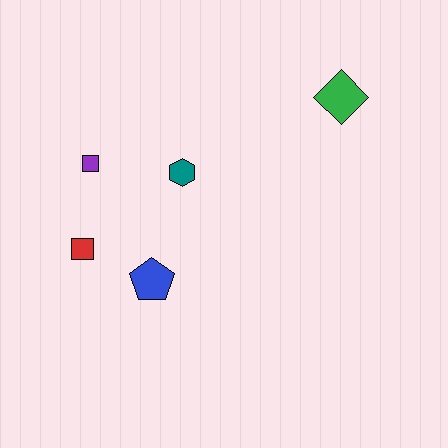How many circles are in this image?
There are no circles.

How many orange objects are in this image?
There are no orange objects.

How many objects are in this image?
There are 5 objects.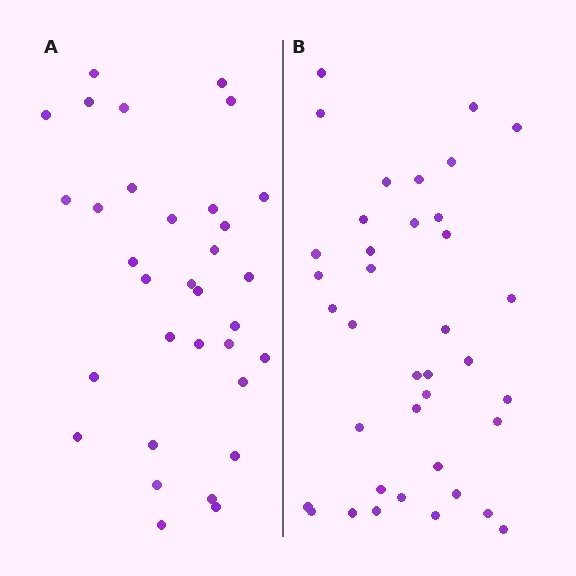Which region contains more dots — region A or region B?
Region B (the right region) has more dots.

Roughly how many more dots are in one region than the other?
Region B has about 5 more dots than region A.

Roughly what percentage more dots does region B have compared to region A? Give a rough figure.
About 15% more.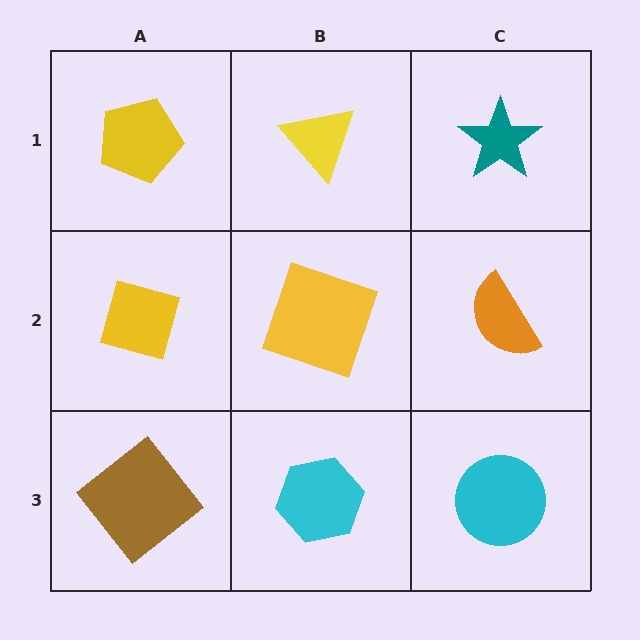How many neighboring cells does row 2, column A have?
3.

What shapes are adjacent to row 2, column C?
A teal star (row 1, column C), a cyan circle (row 3, column C), a yellow square (row 2, column B).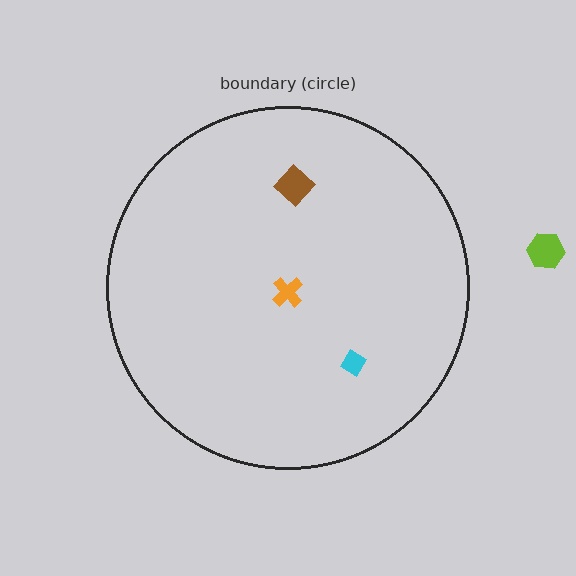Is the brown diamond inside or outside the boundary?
Inside.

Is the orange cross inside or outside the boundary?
Inside.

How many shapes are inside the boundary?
3 inside, 1 outside.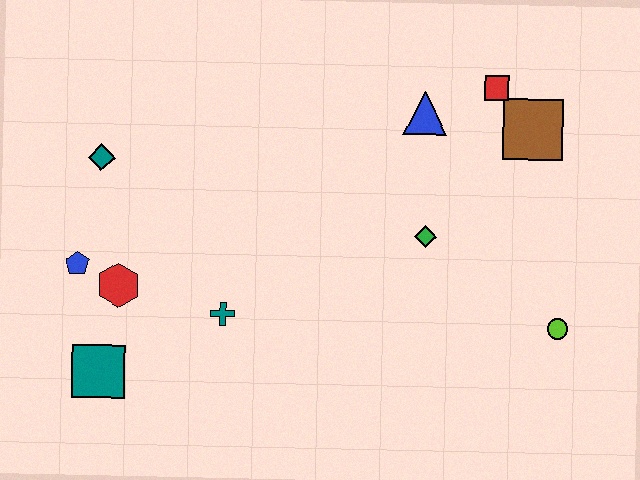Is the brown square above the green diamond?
Yes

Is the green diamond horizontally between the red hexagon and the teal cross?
No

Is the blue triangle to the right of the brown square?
No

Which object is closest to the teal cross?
The red hexagon is closest to the teal cross.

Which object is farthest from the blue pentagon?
The lime circle is farthest from the blue pentagon.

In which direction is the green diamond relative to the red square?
The green diamond is below the red square.